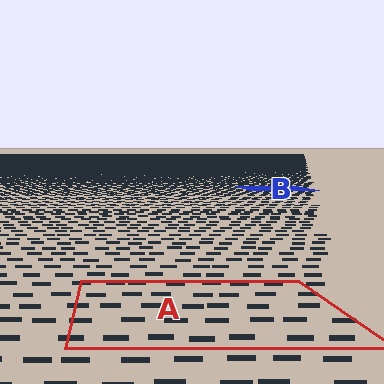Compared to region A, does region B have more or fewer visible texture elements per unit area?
Region B has more texture elements per unit area — they are packed more densely because it is farther away.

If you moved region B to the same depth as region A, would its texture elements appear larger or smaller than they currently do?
They would appear larger. At a closer depth, the same texture elements are projected at a bigger on-screen size.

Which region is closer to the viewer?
Region A is closer. The texture elements there are larger and more spread out.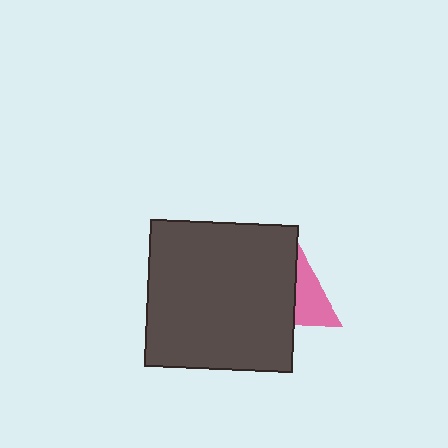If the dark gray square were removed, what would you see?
You would see the complete pink triangle.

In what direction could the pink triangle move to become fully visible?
The pink triangle could move right. That would shift it out from behind the dark gray square entirely.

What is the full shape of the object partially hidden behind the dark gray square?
The partially hidden object is a pink triangle.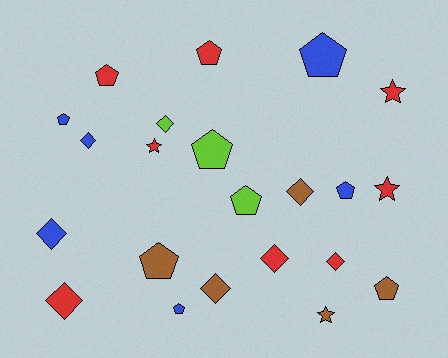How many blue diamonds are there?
There are 2 blue diamonds.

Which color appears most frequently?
Red, with 8 objects.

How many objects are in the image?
There are 22 objects.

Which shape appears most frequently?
Pentagon, with 10 objects.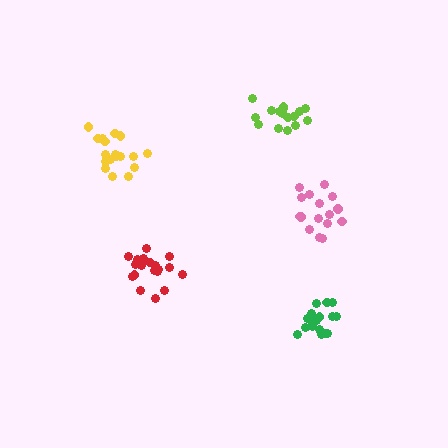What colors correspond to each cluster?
The clusters are colored: lime, red, green, yellow, pink.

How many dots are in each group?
Group 1: 16 dots, Group 2: 19 dots, Group 3: 18 dots, Group 4: 18 dots, Group 5: 16 dots (87 total).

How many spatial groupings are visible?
There are 5 spatial groupings.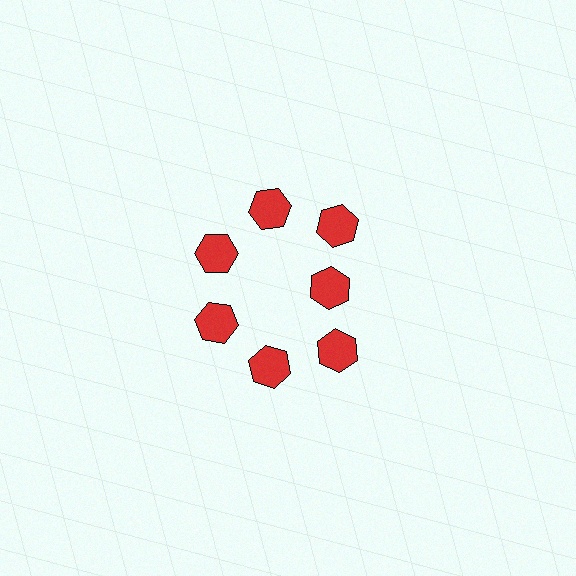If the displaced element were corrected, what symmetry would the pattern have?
It would have 7-fold rotational symmetry — the pattern would map onto itself every 51 degrees.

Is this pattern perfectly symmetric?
No. The 7 red hexagons are arranged in a ring, but one element near the 3 o'clock position is pulled inward toward the center, breaking the 7-fold rotational symmetry.